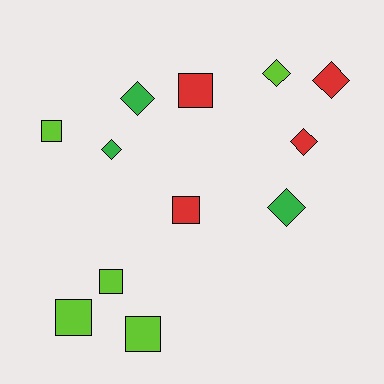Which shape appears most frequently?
Square, with 6 objects.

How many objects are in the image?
There are 12 objects.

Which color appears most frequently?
Lime, with 5 objects.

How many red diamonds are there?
There are 2 red diamonds.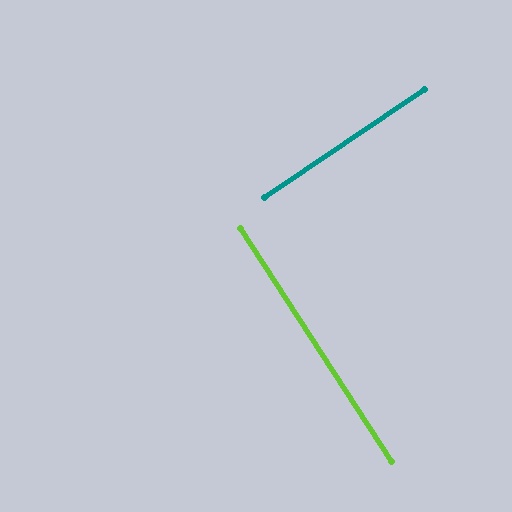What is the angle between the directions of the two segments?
Approximately 89 degrees.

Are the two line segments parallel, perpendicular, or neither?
Perpendicular — they meet at approximately 89°.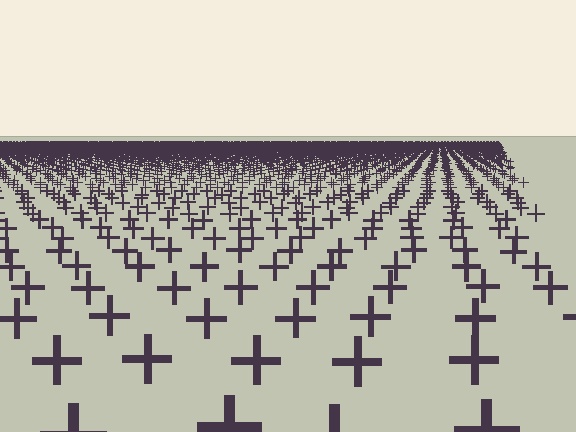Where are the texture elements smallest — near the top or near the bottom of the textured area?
Near the top.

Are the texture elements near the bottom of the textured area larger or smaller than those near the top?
Larger. Near the bottom, elements are closer to the viewer and appear at a bigger on-screen size.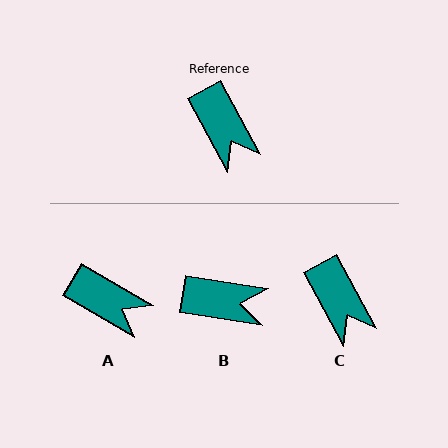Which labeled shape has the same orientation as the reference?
C.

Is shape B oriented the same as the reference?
No, it is off by about 53 degrees.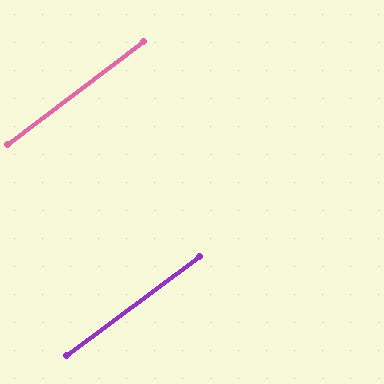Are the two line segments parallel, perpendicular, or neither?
Parallel — their directions differ by only 0.3°.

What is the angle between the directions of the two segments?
Approximately 0 degrees.